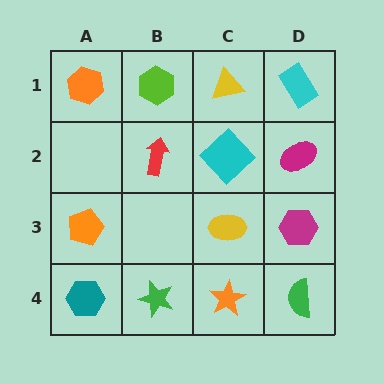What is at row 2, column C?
A cyan diamond.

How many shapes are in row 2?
3 shapes.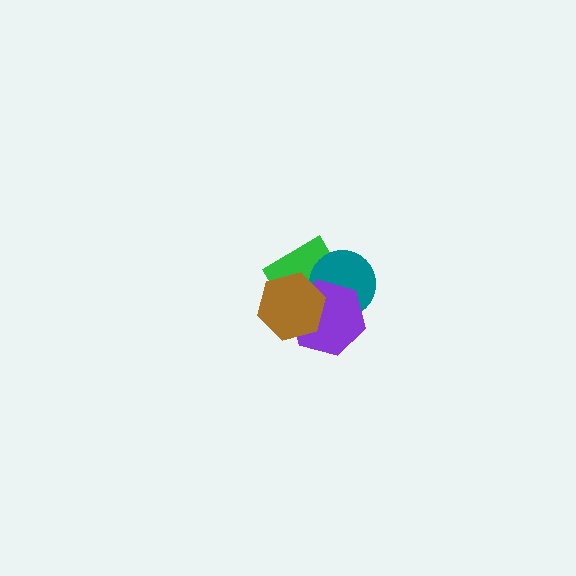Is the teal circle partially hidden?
Yes, it is partially covered by another shape.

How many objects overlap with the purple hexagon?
3 objects overlap with the purple hexagon.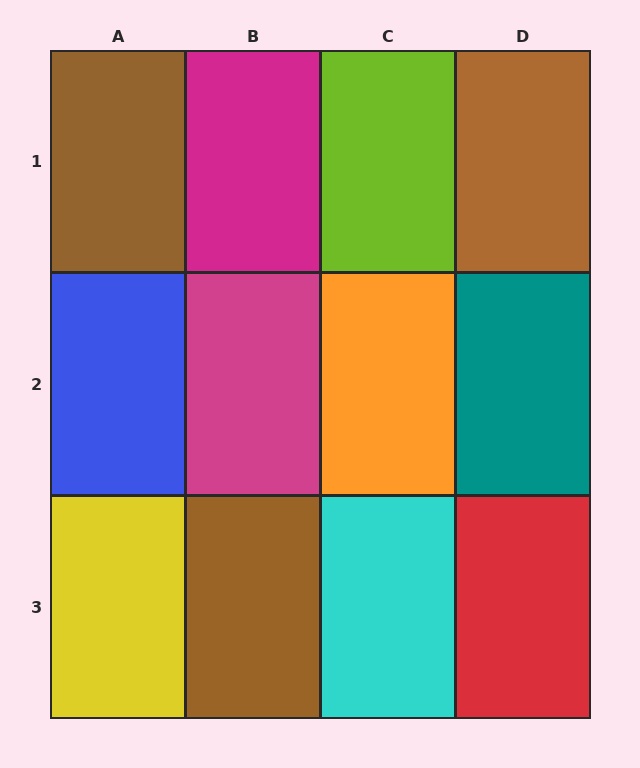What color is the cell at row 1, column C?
Lime.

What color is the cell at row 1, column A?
Brown.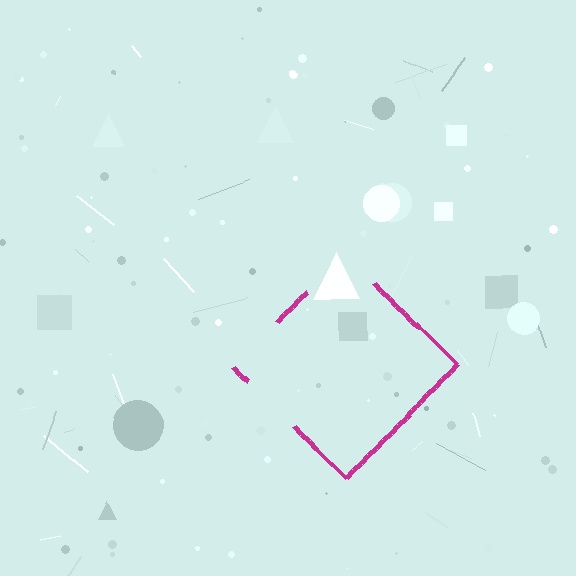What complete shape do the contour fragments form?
The contour fragments form a diamond.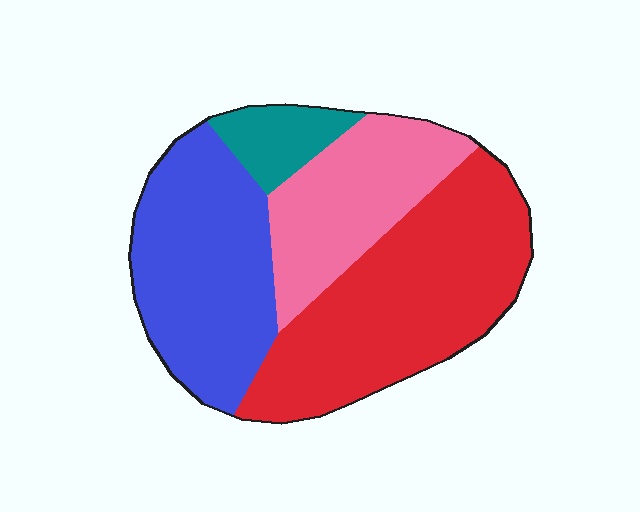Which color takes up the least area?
Teal, at roughly 10%.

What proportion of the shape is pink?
Pink covers about 20% of the shape.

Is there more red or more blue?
Red.